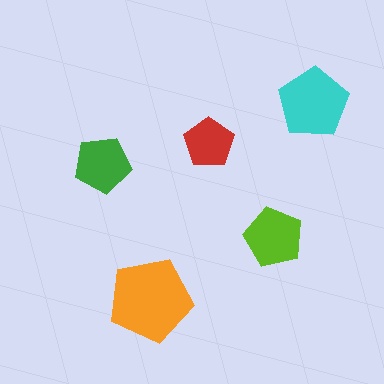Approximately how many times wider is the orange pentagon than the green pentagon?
About 1.5 times wider.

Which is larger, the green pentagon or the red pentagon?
The green one.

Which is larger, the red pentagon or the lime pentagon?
The lime one.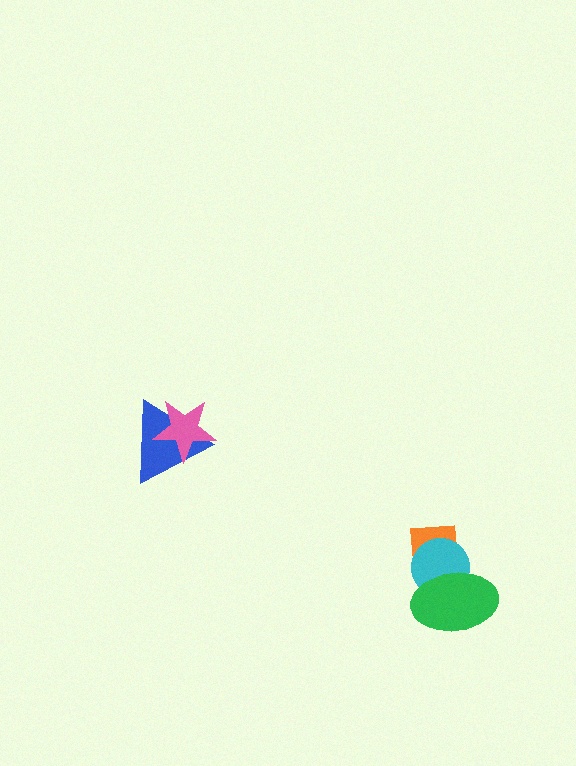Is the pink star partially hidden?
No, no other shape covers it.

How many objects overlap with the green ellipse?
2 objects overlap with the green ellipse.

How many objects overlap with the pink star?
1 object overlaps with the pink star.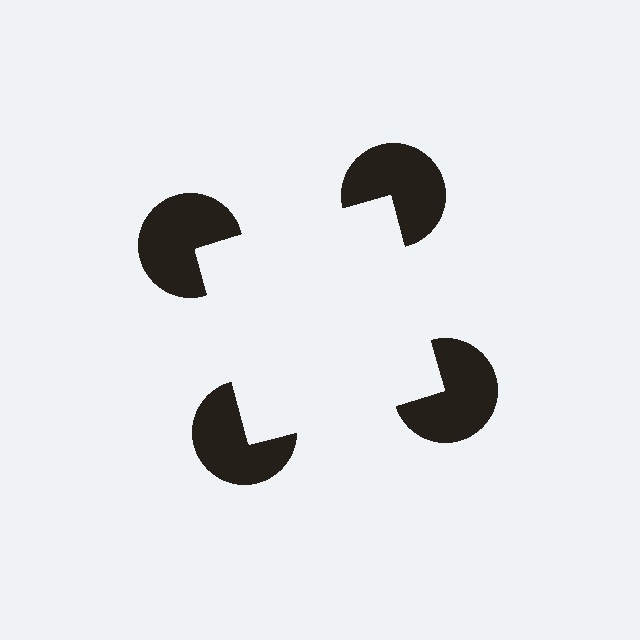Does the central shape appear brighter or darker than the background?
It typically appears slightly brighter than the background, even though no actual brightness change is drawn.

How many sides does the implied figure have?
4 sides.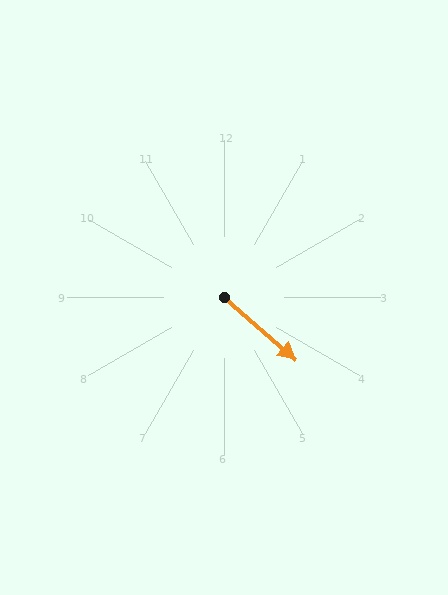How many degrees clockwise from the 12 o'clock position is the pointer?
Approximately 131 degrees.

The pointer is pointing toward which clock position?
Roughly 4 o'clock.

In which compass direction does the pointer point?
Southeast.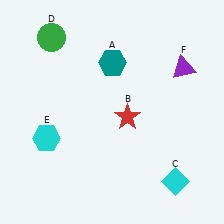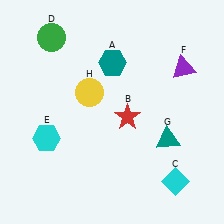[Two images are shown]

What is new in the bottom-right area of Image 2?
A teal triangle (G) was added in the bottom-right area of Image 2.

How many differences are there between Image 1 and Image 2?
There are 2 differences between the two images.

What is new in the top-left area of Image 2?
A yellow circle (H) was added in the top-left area of Image 2.